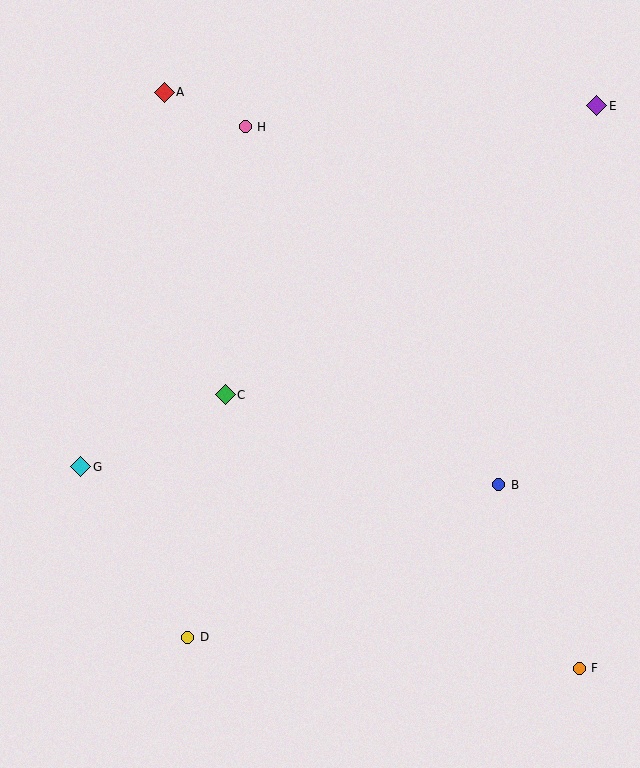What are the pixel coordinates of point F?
Point F is at (579, 668).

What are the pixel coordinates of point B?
Point B is at (499, 485).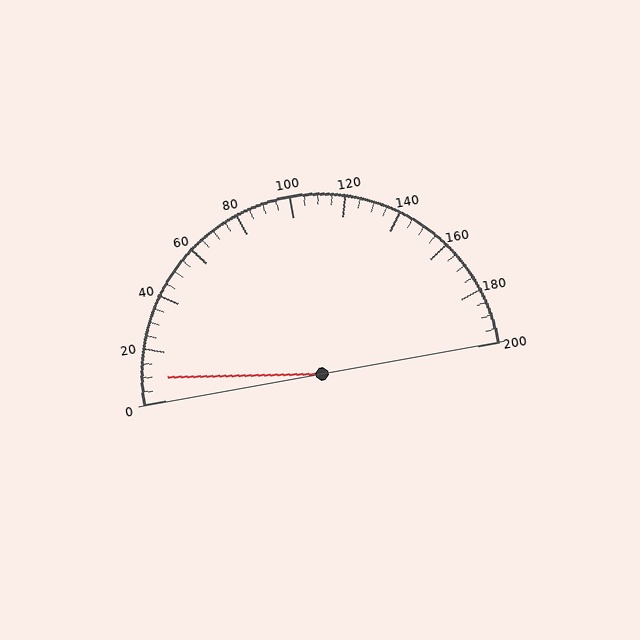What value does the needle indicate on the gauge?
The needle indicates approximately 10.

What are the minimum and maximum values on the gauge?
The gauge ranges from 0 to 200.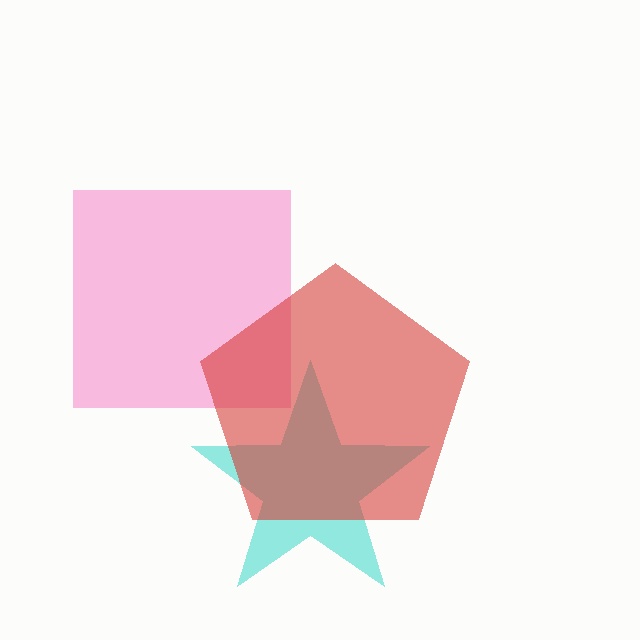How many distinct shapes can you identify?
There are 3 distinct shapes: a cyan star, a pink square, a red pentagon.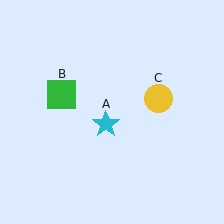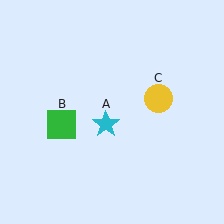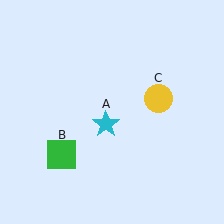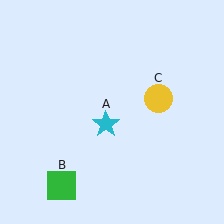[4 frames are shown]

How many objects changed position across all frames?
1 object changed position: green square (object B).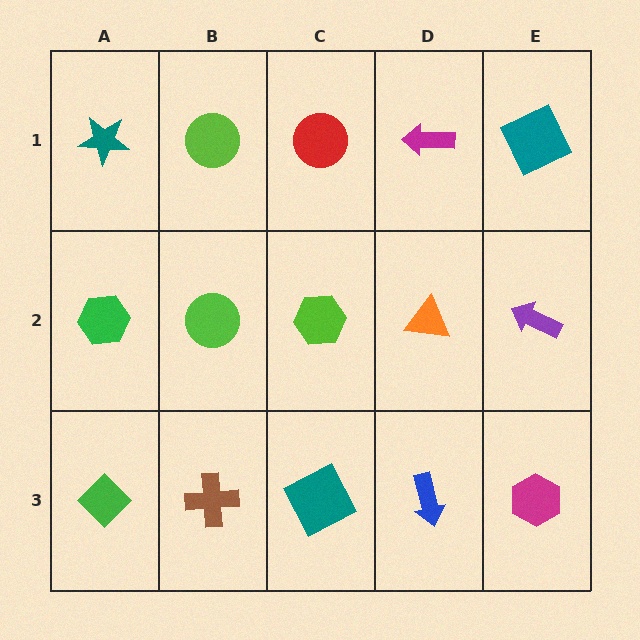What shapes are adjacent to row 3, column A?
A green hexagon (row 2, column A), a brown cross (row 3, column B).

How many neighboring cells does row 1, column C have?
3.